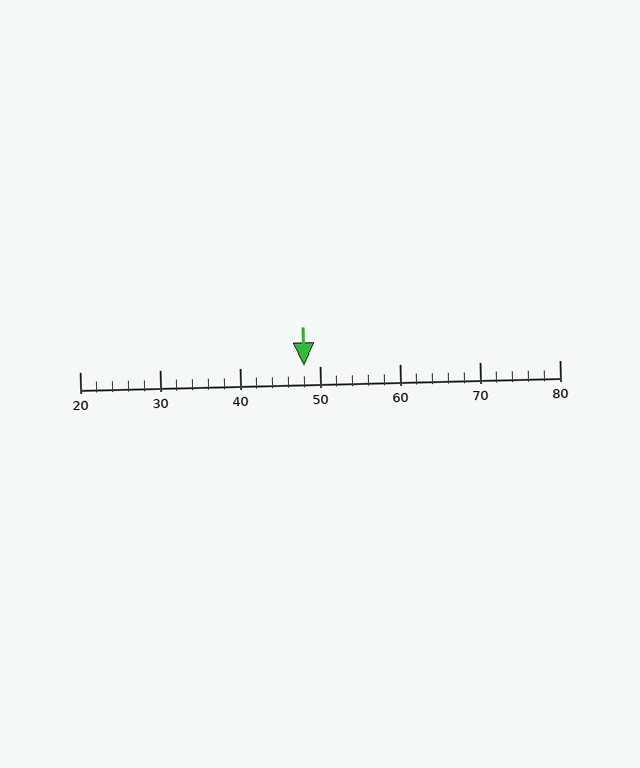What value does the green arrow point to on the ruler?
The green arrow points to approximately 48.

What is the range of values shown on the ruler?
The ruler shows values from 20 to 80.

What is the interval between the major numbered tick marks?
The major tick marks are spaced 10 units apart.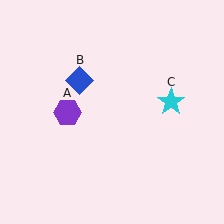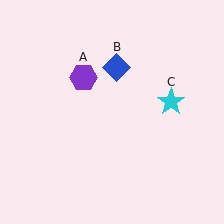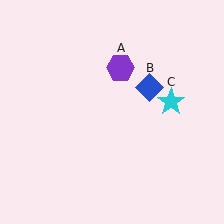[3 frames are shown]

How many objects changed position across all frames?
2 objects changed position: purple hexagon (object A), blue diamond (object B).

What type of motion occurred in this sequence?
The purple hexagon (object A), blue diamond (object B) rotated clockwise around the center of the scene.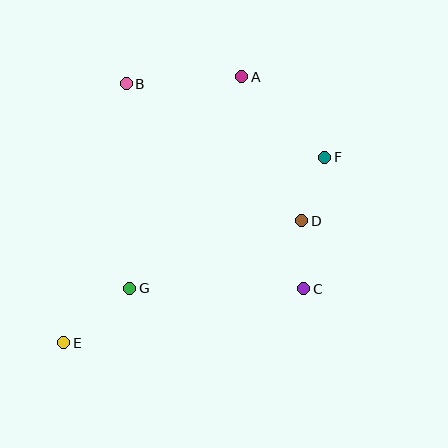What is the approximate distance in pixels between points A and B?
The distance between A and B is approximately 115 pixels.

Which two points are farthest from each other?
Points E and F are farthest from each other.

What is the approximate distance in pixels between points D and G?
The distance between D and G is approximately 185 pixels.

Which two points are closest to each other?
Points C and D are closest to each other.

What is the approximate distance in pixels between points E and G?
The distance between E and G is approximately 86 pixels.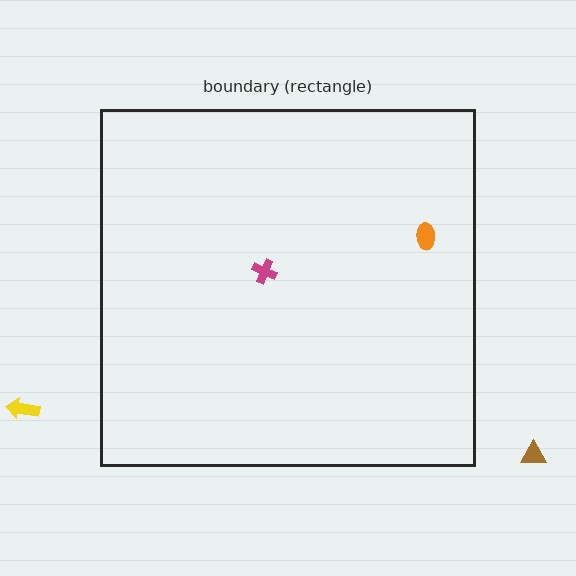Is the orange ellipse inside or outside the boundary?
Inside.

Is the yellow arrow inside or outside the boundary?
Outside.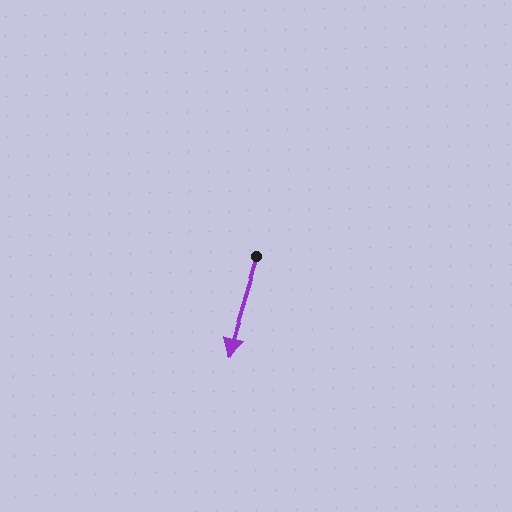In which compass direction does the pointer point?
South.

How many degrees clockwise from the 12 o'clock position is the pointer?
Approximately 196 degrees.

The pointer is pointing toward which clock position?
Roughly 7 o'clock.